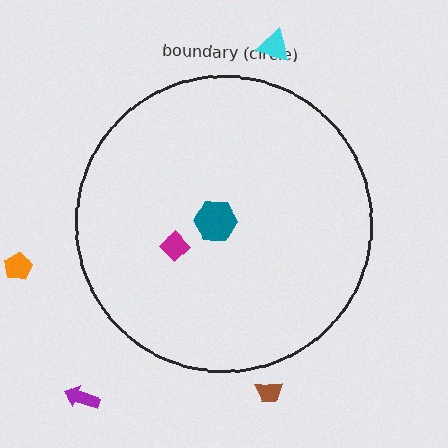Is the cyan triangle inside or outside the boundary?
Outside.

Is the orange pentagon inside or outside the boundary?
Outside.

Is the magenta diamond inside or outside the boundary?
Inside.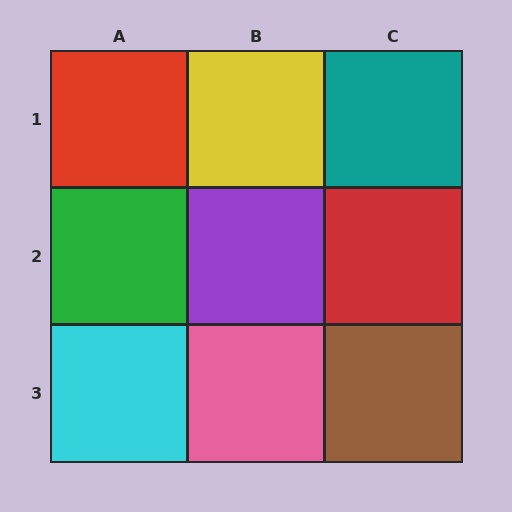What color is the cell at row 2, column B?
Purple.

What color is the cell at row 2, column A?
Green.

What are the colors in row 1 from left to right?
Red, yellow, teal.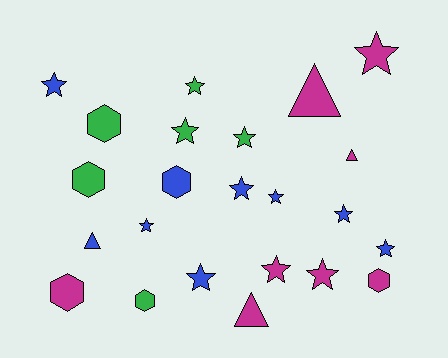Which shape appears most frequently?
Star, with 13 objects.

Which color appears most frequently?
Blue, with 9 objects.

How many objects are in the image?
There are 23 objects.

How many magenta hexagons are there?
There are 2 magenta hexagons.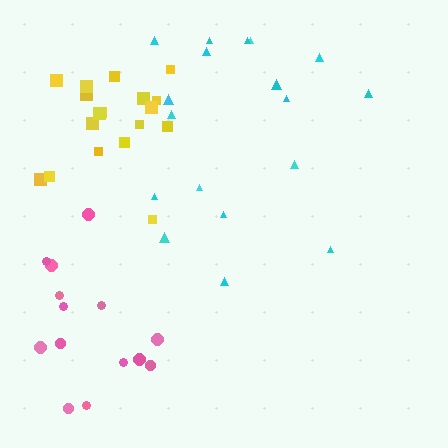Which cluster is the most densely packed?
Yellow.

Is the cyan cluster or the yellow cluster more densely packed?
Yellow.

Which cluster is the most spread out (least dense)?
Cyan.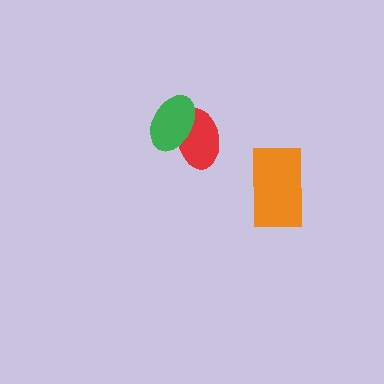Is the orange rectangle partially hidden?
No, no other shape covers it.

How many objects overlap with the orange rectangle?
0 objects overlap with the orange rectangle.